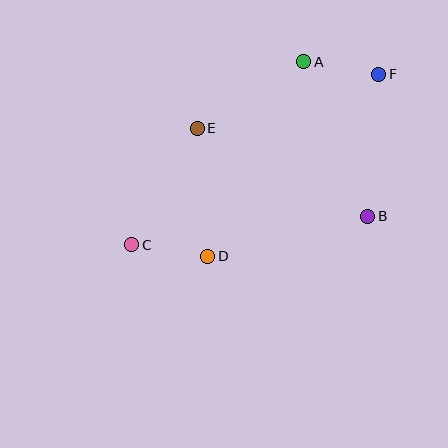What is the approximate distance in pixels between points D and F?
The distance between D and F is approximately 250 pixels.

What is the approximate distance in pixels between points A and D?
The distance between A and D is approximately 217 pixels.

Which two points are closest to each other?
Points A and F are closest to each other.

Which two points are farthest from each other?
Points C and F are farthest from each other.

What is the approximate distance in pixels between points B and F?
The distance between B and F is approximately 142 pixels.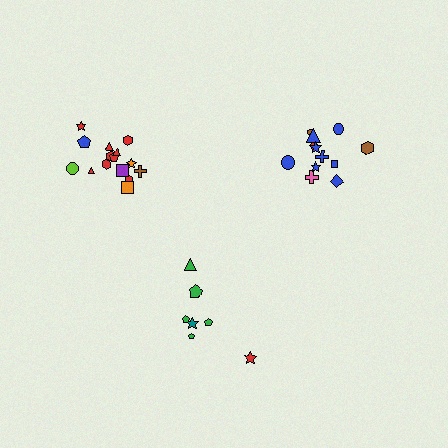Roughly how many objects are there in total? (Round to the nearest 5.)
Roughly 35 objects in total.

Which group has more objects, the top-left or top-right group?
The top-left group.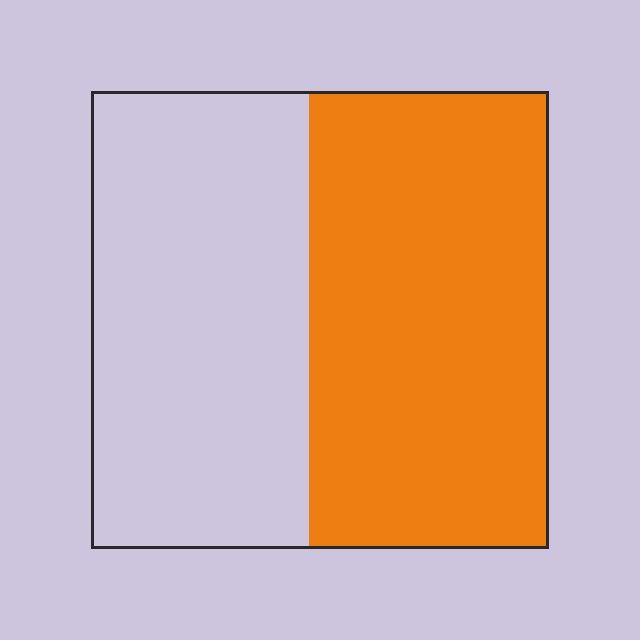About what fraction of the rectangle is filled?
About one half (1/2).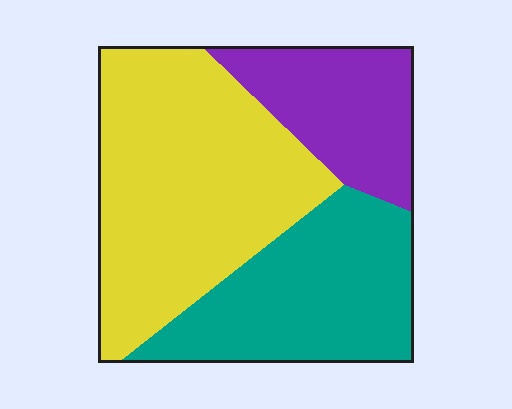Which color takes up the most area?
Yellow, at roughly 50%.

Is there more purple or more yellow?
Yellow.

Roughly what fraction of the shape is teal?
Teal takes up between a quarter and a half of the shape.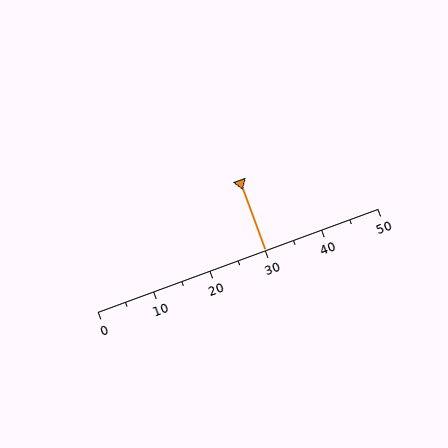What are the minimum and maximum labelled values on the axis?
The axis runs from 0 to 50.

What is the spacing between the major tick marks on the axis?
The major ticks are spaced 10 apart.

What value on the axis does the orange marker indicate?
The marker indicates approximately 30.